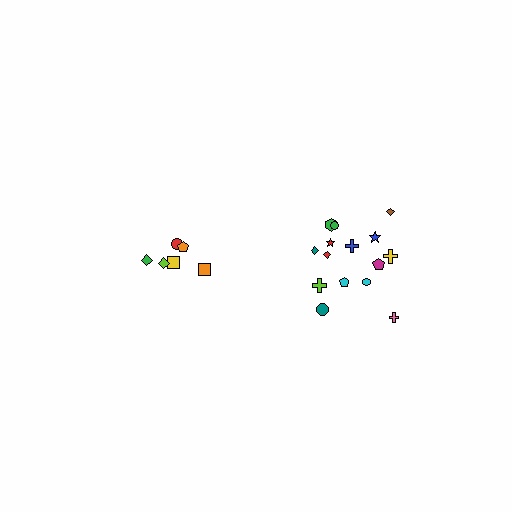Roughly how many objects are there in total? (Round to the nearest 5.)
Roughly 20 objects in total.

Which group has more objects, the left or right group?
The right group.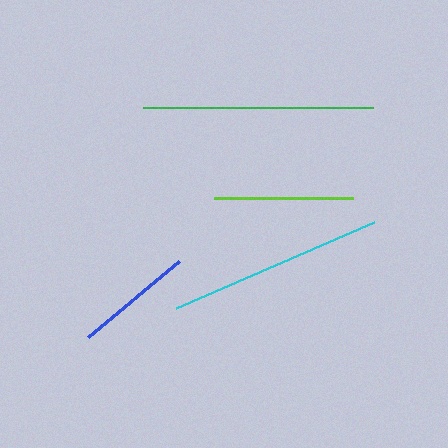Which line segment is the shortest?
The blue line is the shortest at approximately 119 pixels.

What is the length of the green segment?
The green segment is approximately 230 pixels long.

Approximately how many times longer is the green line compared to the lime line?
The green line is approximately 1.6 times the length of the lime line.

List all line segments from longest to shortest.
From longest to shortest: green, cyan, lime, blue.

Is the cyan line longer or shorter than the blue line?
The cyan line is longer than the blue line.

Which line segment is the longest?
The green line is the longest at approximately 230 pixels.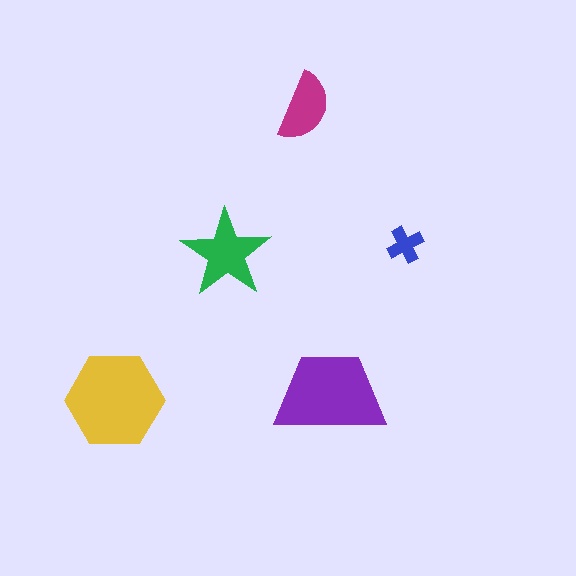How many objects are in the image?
There are 5 objects in the image.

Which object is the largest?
The yellow hexagon.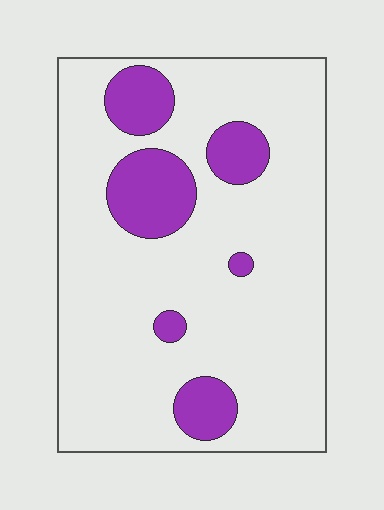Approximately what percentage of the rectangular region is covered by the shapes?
Approximately 15%.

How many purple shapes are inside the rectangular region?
6.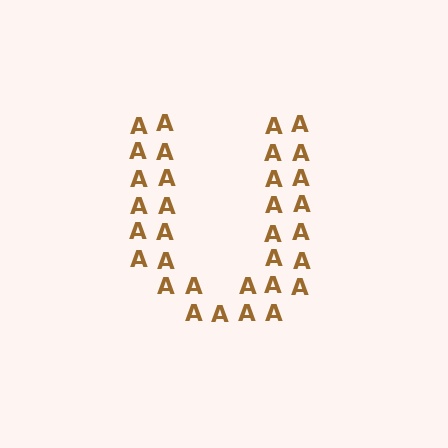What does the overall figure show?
The overall figure shows the letter U.